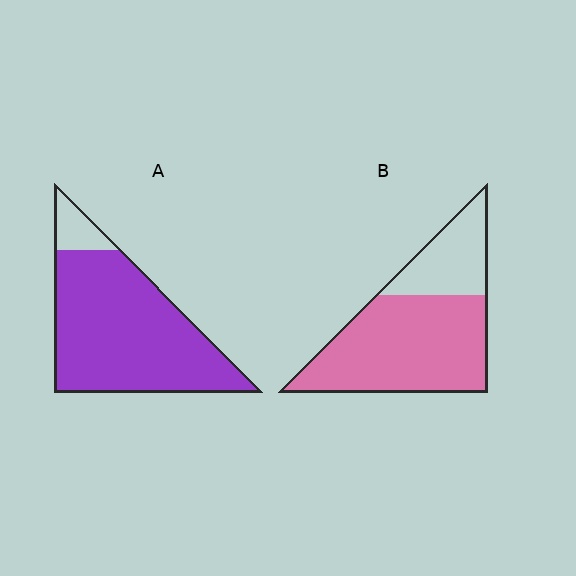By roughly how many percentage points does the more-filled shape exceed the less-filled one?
By roughly 20 percentage points (A over B).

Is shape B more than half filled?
Yes.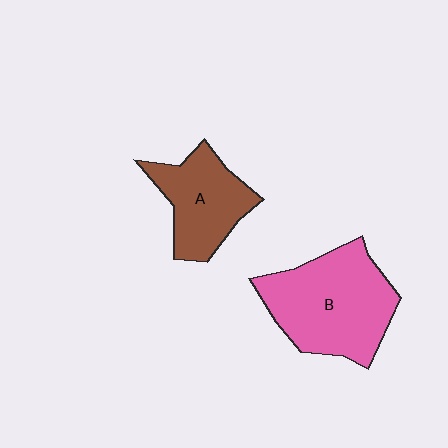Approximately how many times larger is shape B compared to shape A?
Approximately 1.5 times.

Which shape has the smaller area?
Shape A (brown).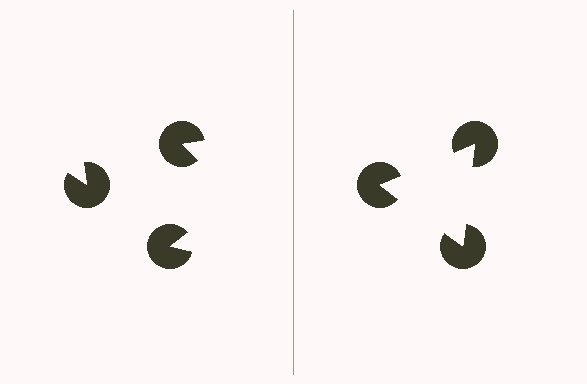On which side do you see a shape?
An illusory triangle appears on the right side. On the left side the wedge cuts are rotated, so no coherent shape forms.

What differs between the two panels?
The pac-man discs are positioned identically on both sides; only the wedge orientations differ. On the right they align to a triangle; on the left they are misaligned.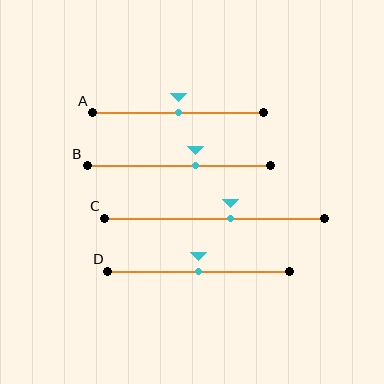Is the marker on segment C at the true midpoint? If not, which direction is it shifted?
No, the marker on segment C is shifted to the right by about 7% of the segment length.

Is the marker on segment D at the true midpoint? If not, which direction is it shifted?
Yes, the marker on segment D is at the true midpoint.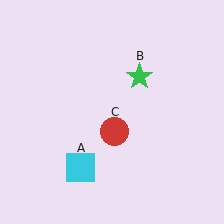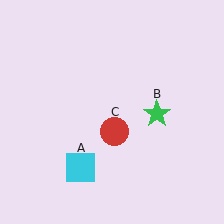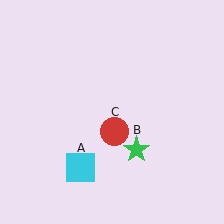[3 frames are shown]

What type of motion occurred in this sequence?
The green star (object B) rotated clockwise around the center of the scene.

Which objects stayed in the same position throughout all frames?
Cyan square (object A) and red circle (object C) remained stationary.